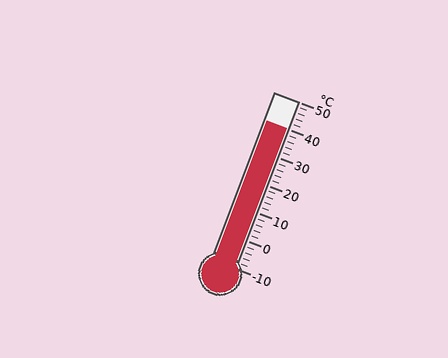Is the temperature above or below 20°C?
The temperature is above 20°C.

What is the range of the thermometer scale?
The thermometer scale ranges from -10°C to 50°C.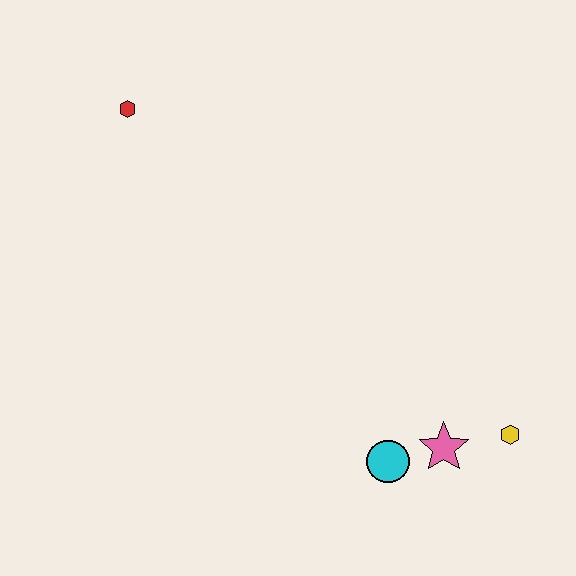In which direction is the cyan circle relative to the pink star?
The cyan circle is to the left of the pink star.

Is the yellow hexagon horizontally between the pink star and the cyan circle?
No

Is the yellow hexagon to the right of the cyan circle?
Yes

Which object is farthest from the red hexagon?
The yellow hexagon is farthest from the red hexagon.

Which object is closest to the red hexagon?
The cyan circle is closest to the red hexagon.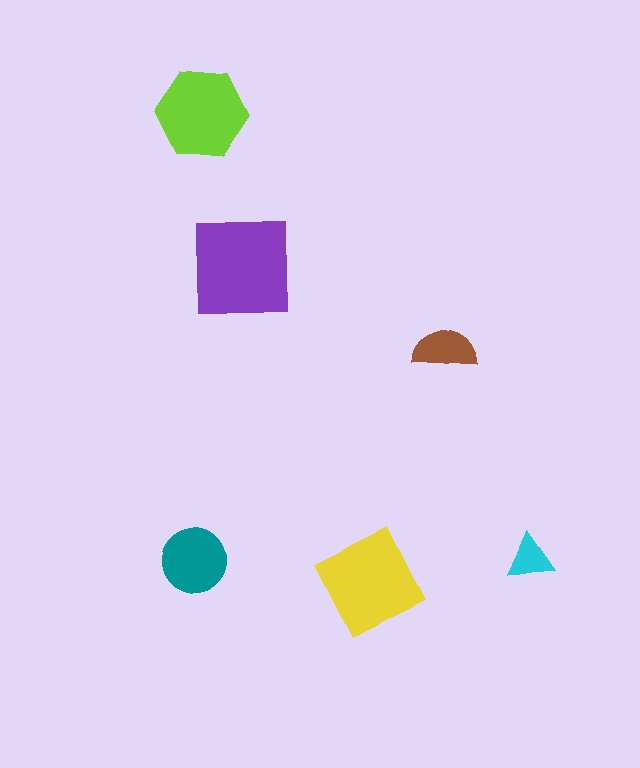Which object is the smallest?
The cyan triangle.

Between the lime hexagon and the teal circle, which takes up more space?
The lime hexagon.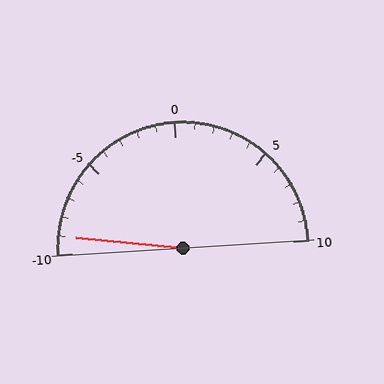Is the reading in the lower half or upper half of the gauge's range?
The reading is in the lower half of the range (-10 to 10).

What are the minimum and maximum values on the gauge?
The gauge ranges from -10 to 10.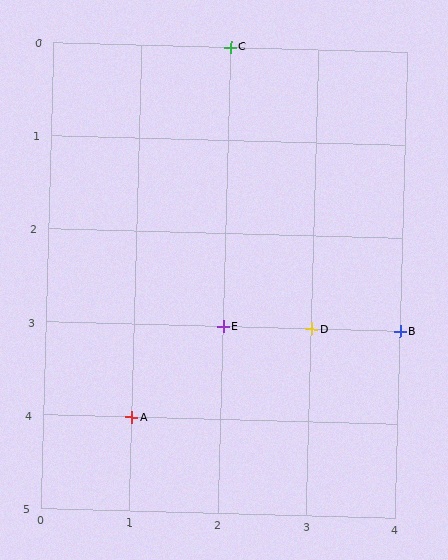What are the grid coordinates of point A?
Point A is at grid coordinates (1, 4).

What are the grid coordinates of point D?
Point D is at grid coordinates (3, 3).